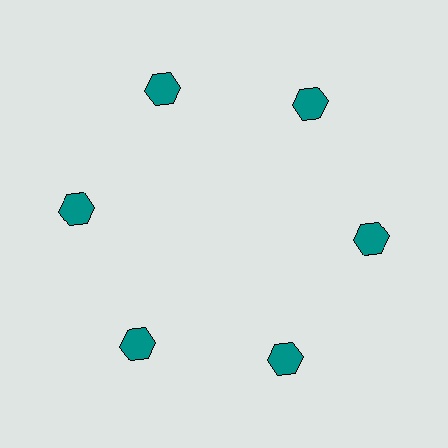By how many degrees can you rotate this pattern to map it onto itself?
The pattern maps onto itself every 60 degrees of rotation.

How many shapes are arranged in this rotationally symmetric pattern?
There are 6 shapes, arranged in 6 groups of 1.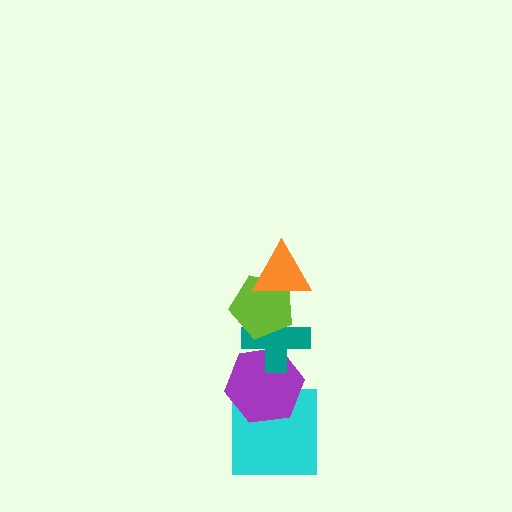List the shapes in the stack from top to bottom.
From top to bottom: the orange triangle, the lime pentagon, the teal cross, the purple hexagon, the cyan square.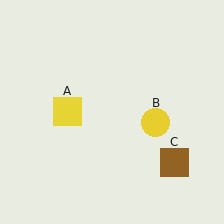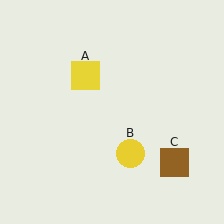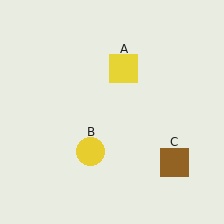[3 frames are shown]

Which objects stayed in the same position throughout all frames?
Brown square (object C) remained stationary.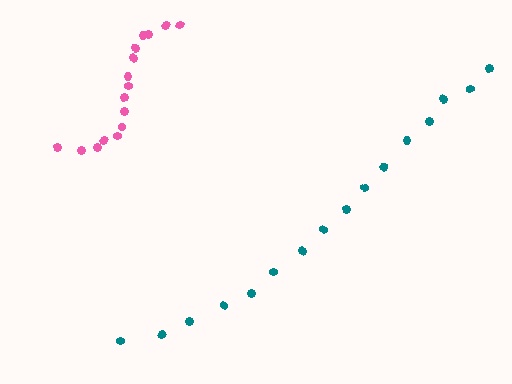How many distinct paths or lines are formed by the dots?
There are 2 distinct paths.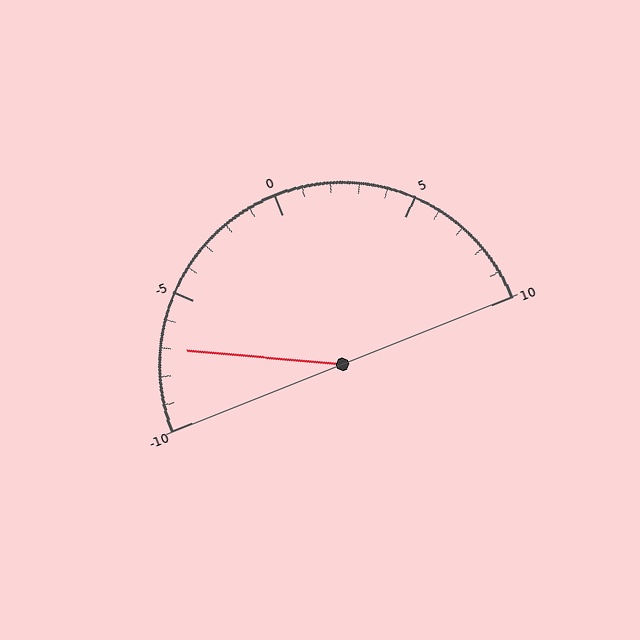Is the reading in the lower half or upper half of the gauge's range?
The reading is in the lower half of the range (-10 to 10).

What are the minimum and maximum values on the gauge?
The gauge ranges from -10 to 10.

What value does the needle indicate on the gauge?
The needle indicates approximately -7.